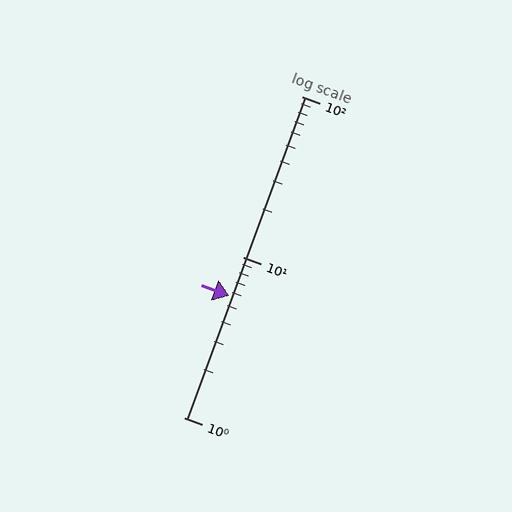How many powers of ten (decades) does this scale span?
The scale spans 2 decades, from 1 to 100.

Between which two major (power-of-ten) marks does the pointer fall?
The pointer is between 1 and 10.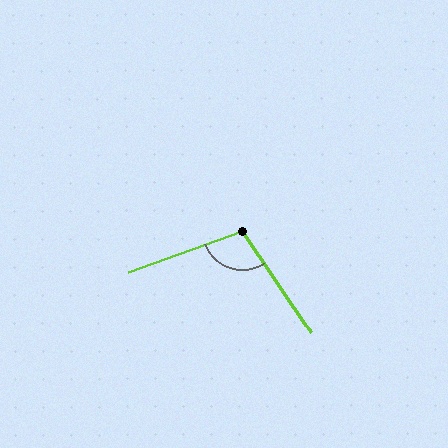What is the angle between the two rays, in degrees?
Approximately 104 degrees.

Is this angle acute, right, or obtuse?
It is obtuse.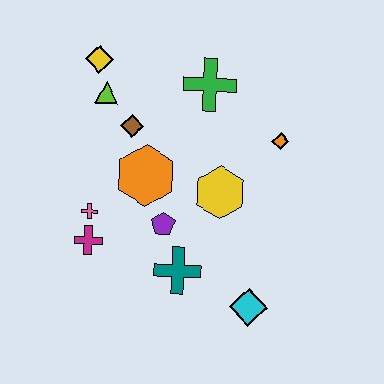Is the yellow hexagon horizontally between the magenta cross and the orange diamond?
Yes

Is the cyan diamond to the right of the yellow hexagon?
Yes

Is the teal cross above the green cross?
No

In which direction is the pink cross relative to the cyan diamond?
The pink cross is to the left of the cyan diamond.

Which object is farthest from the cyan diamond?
The yellow diamond is farthest from the cyan diamond.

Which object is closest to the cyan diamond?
The teal cross is closest to the cyan diamond.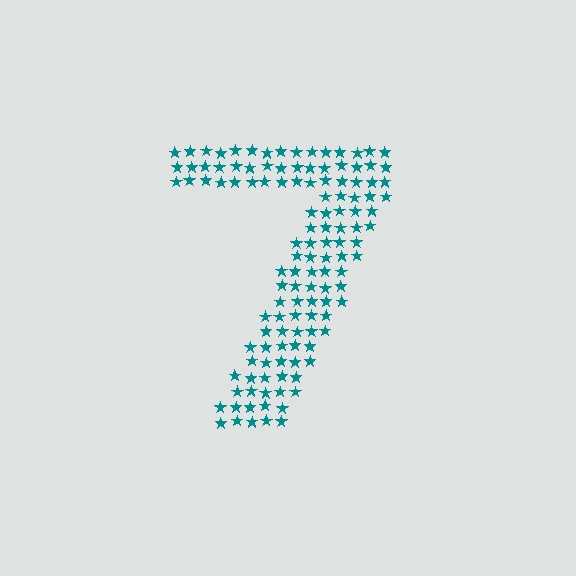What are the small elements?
The small elements are stars.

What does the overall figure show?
The overall figure shows the digit 7.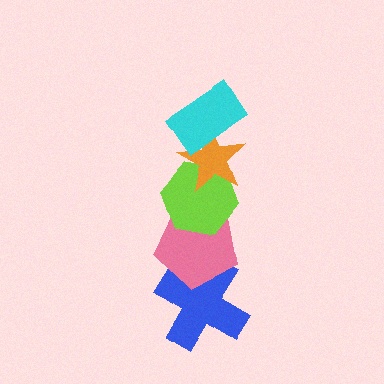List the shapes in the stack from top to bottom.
From top to bottom: the cyan rectangle, the orange star, the lime hexagon, the pink pentagon, the blue cross.